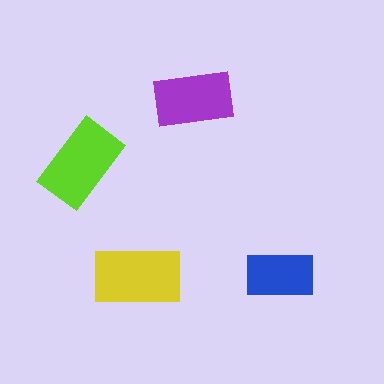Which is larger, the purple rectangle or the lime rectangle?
The lime one.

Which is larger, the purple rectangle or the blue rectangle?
The purple one.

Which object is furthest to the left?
The lime rectangle is leftmost.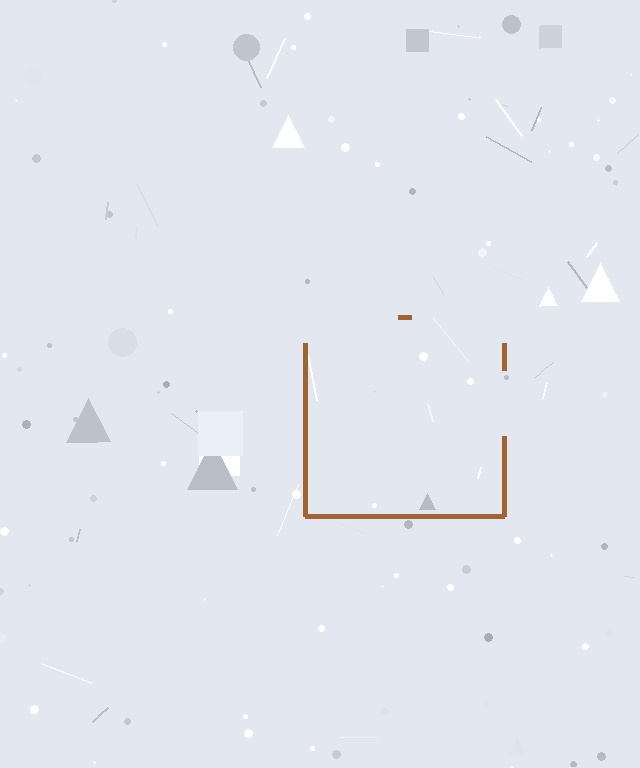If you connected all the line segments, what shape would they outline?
They would outline a square.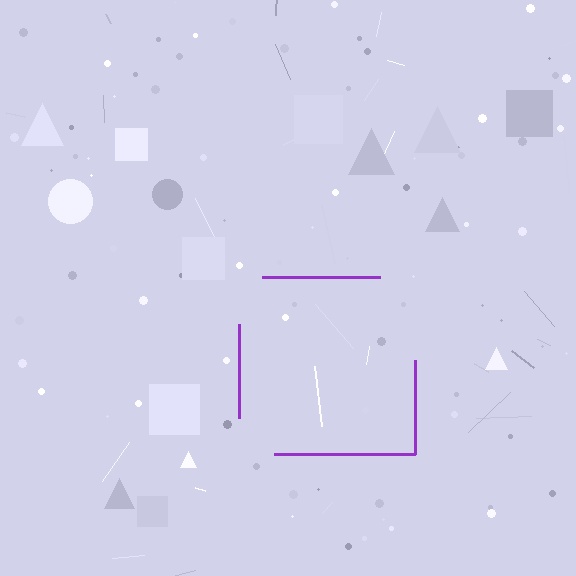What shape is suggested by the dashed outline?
The dashed outline suggests a square.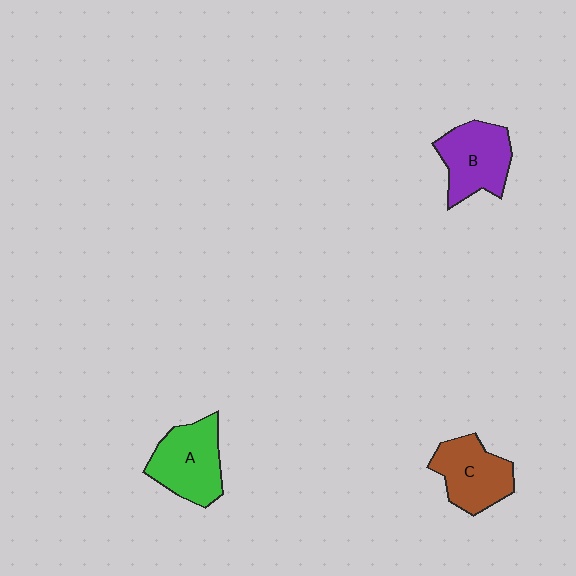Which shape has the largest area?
Shape A (green).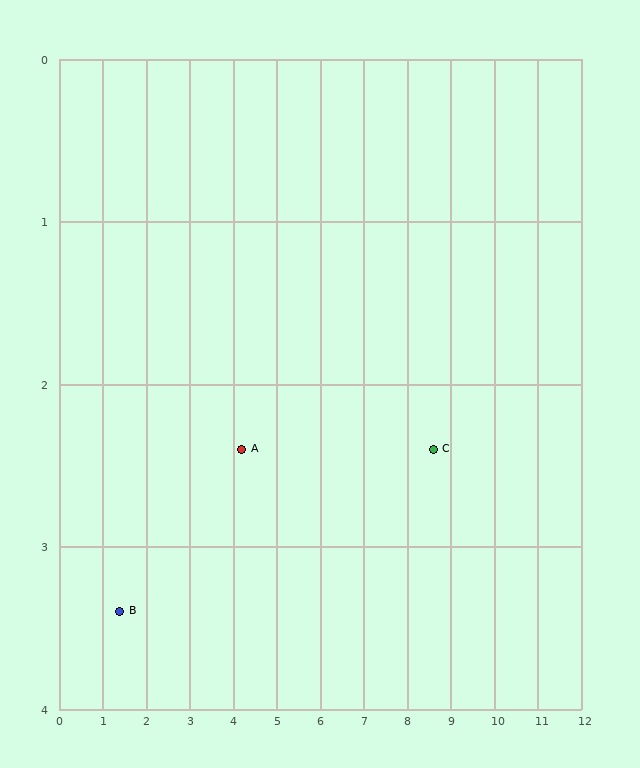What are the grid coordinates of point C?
Point C is at approximately (8.6, 2.4).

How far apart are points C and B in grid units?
Points C and B are about 7.3 grid units apart.